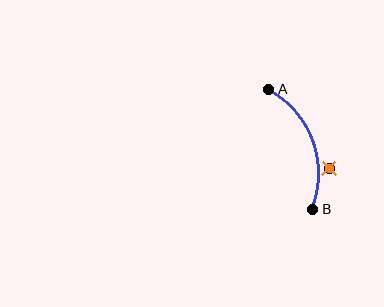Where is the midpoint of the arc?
The arc midpoint is the point on the curve farthest from the straight line joining A and B. It sits to the right of that line.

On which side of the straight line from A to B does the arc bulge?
The arc bulges to the right of the straight line connecting A and B.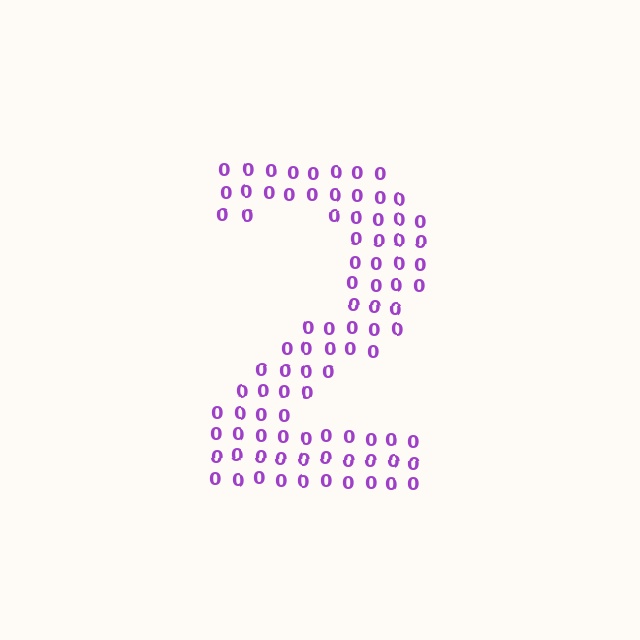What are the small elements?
The small elements are digit 0's.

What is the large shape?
The large shape is the digit 2.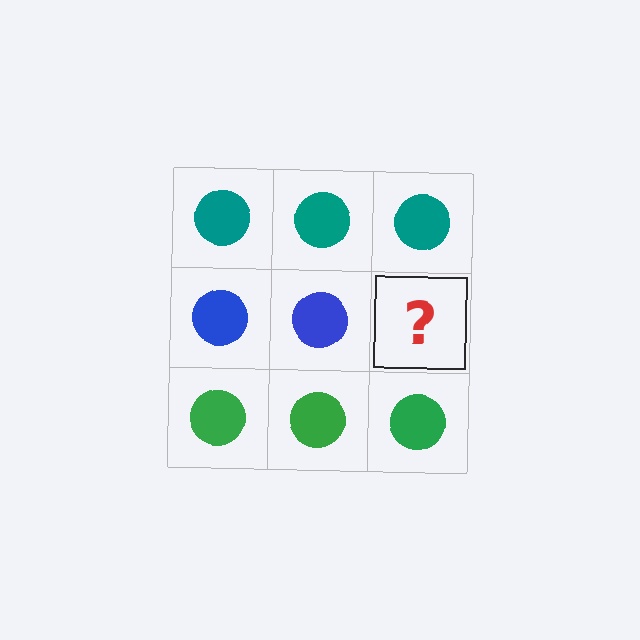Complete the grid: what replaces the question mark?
The question mark should be replaced with a blue circle.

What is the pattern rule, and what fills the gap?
The rule is that each row has a consistent color. The gap should be filled with a blue circle.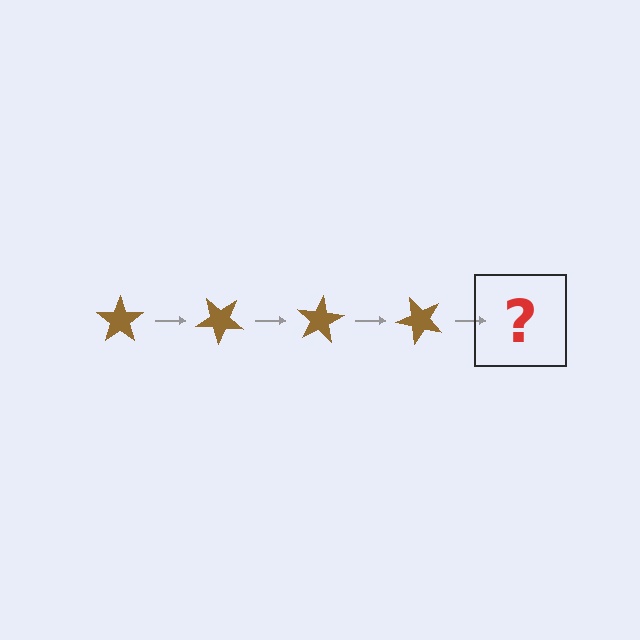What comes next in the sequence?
The next element should be a brown star rotated 160 degrees.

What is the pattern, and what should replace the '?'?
The pattern is that the star rotates 40 degrees each step. The '?' should be a brown star rotated 160 degrees.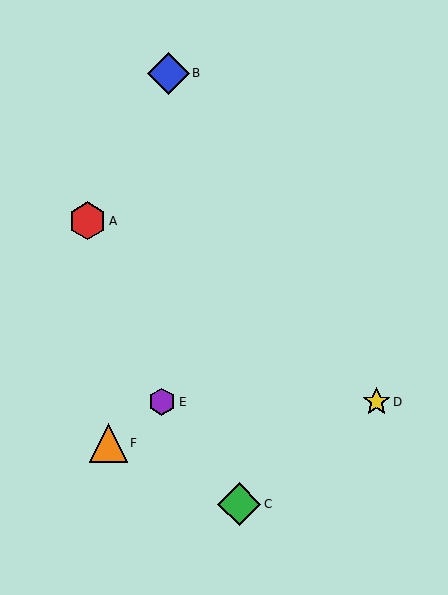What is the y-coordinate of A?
Object A is at y≈221.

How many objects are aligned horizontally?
2 objects (D, E) are aligned horizontally.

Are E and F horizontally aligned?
No, E is at y≈402 and F is at y≈443.